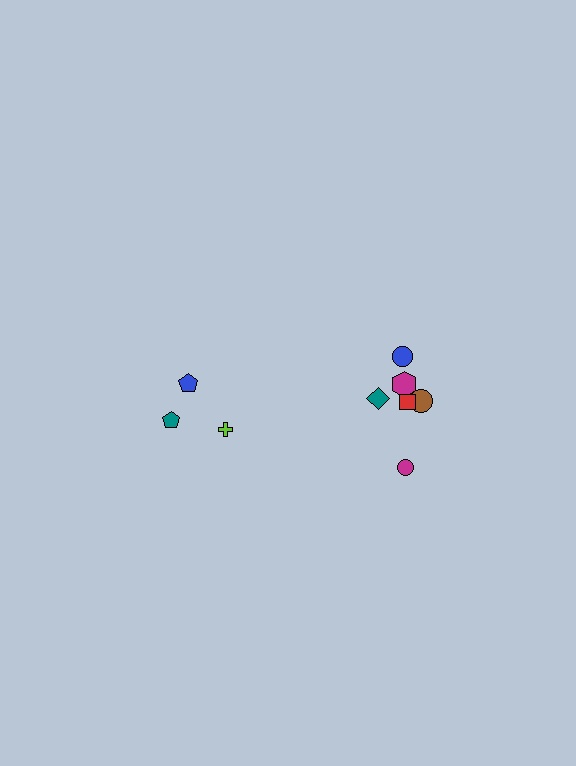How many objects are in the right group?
There are 6 objects.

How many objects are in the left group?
There are 3 objects.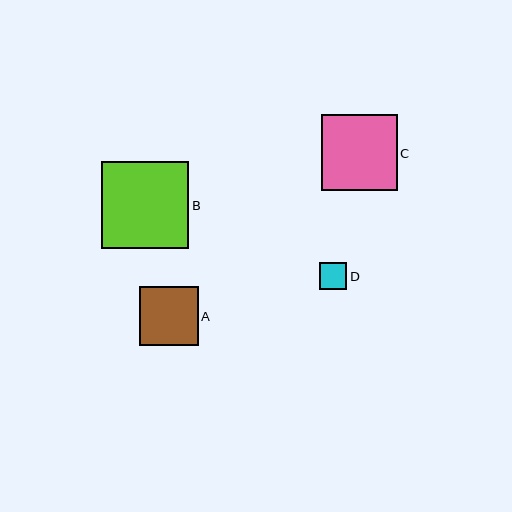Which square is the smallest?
Square D is the smallest with a size of approximately 27 pixels.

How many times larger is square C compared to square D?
Square C is approximately 2.8 times the size of square D.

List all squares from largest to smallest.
From largest to smallest: B, C, A, D.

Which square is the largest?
Square B is the largest with a size of approximately 87 pixels.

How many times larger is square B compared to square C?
Square B is approximately 1.1 times the size of square C.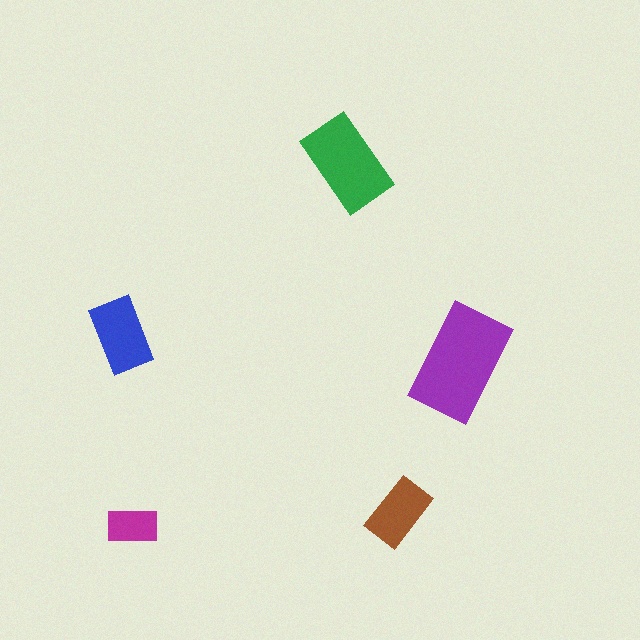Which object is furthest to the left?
The blue rectangle is leftmost.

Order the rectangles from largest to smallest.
the purple one, the green one, the blue one, the brown one, the magenta one.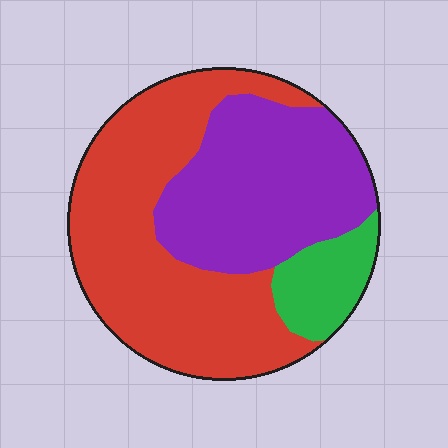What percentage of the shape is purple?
Purple takes up about three eighths (3/8) of the shape.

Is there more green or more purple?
Purple.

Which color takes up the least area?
Green, at roughly 10%.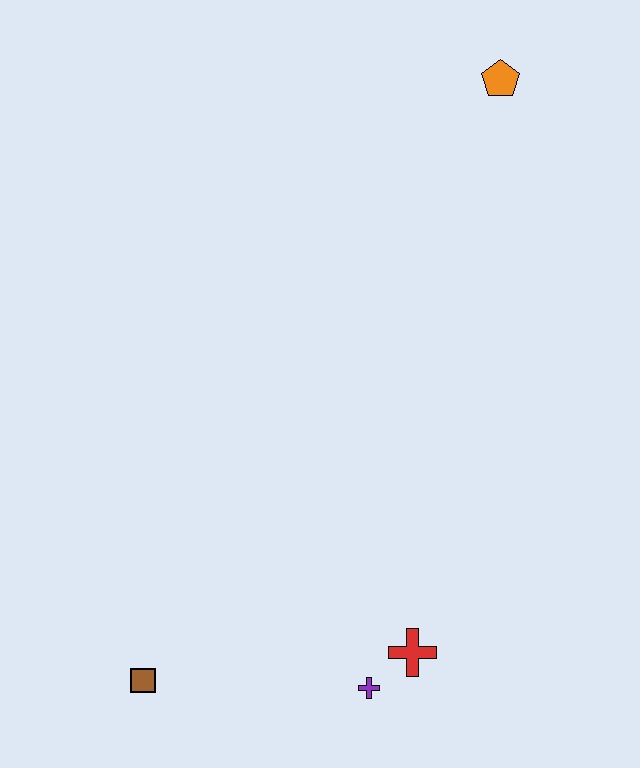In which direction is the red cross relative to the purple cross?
The red cross is to the right of the purple cross.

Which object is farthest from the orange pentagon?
The brown square is farthest from the orange pentagon.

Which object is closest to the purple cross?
The red cross is closest to the purple cross.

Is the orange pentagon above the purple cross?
Yes